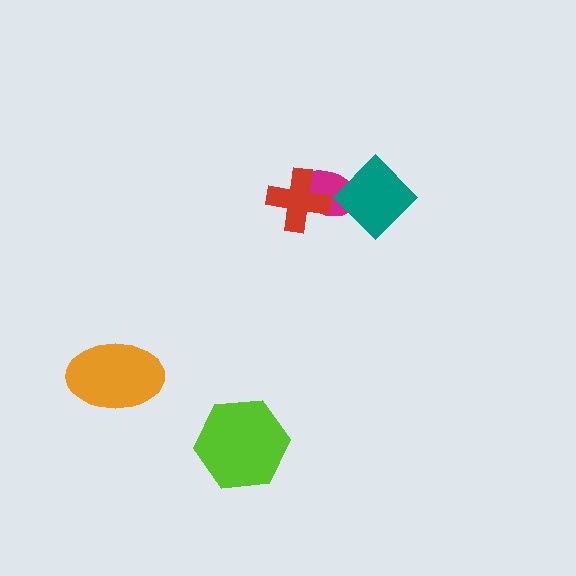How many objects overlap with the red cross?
1 object overlaps with the red cross.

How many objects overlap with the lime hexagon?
0 objects overlap with the lime hexagon.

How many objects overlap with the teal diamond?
1 object overlaps with the teal diamond.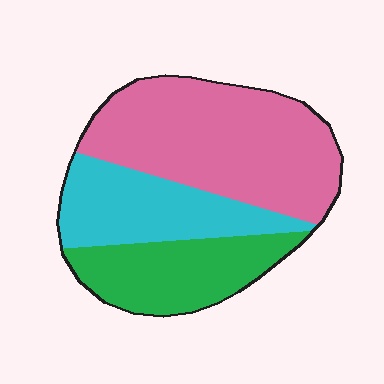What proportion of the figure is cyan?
Cyan takes up between a sixth and a third of the figure.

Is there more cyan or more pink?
Pink.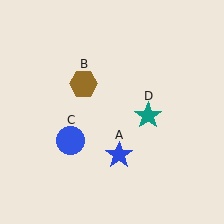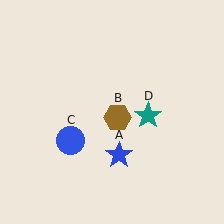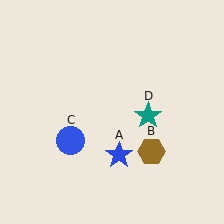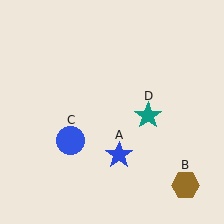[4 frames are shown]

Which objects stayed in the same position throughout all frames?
Blue star (object A) and blue circle (object C) and teal star (object D) remained stationary.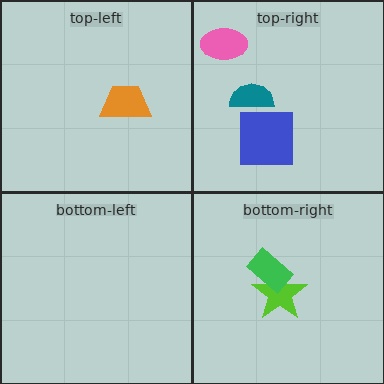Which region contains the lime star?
The bottom-right region.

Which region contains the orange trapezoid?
The top-left region.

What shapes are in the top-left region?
The orange trapezoid.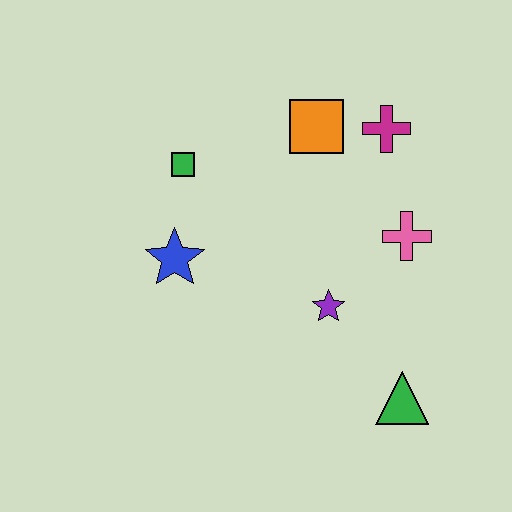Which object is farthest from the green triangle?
The green square is farthest from the green triangle.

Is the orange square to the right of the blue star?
Yes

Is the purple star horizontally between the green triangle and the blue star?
Yes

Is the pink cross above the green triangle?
Yes